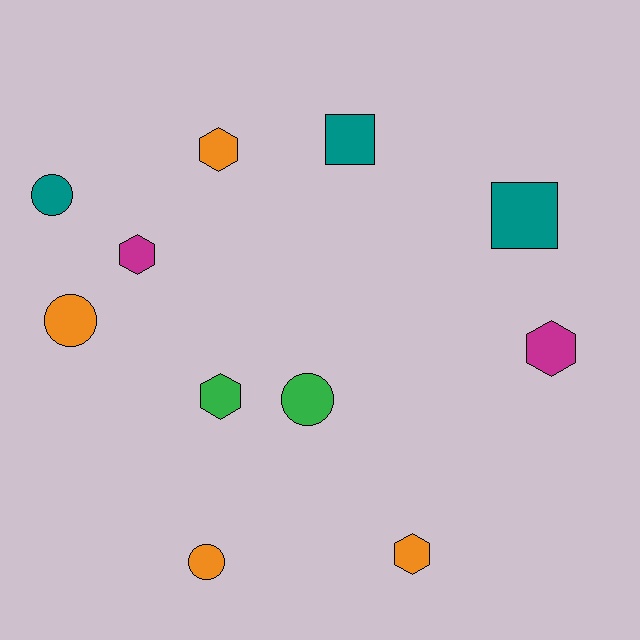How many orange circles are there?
There are 2 orange circles.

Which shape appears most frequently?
Hexagon, with 5 objects.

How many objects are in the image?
There are 11 objects.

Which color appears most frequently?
Orange, with 4 objects.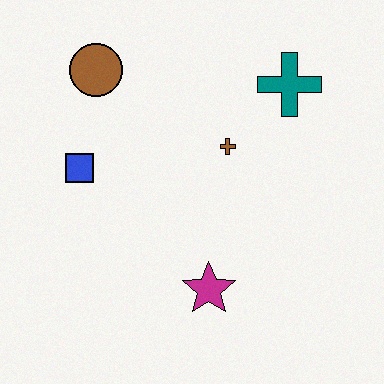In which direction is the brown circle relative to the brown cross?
The brown circle is to the left of the brown cross.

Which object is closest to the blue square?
The brown circle is closest to the blue square.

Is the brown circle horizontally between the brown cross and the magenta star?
No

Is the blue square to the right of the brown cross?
No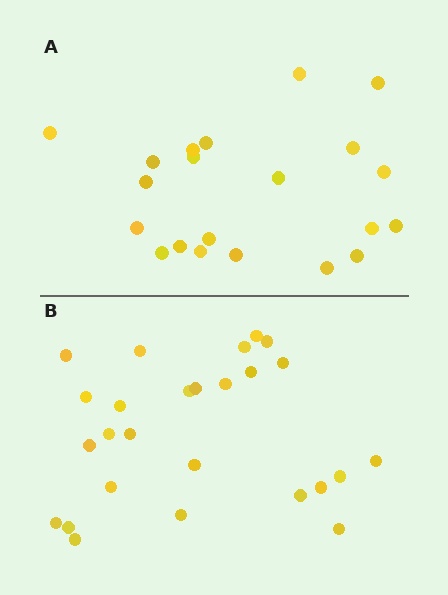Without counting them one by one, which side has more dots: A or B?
Region B (the bottom region) has more dots.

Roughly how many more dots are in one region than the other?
Region B has about 5 more dots than region A.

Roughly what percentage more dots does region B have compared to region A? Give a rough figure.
About 25% more.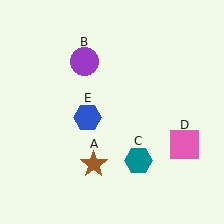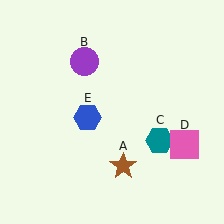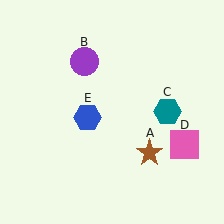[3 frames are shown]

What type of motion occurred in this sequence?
The brown star (object A), teal hexagon (object C) rotated counterclockwise around the center of the scene.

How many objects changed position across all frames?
2 objects changed position: brown star (object A), teal hexagon (object C).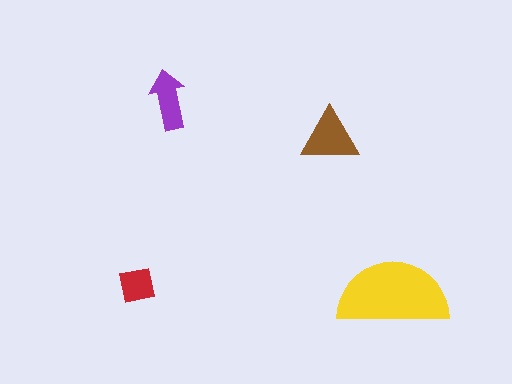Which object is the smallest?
The red square.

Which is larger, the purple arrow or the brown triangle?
The brown triangle.